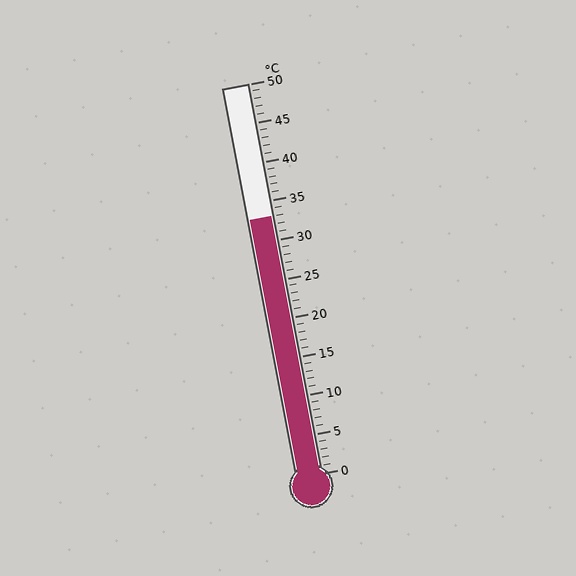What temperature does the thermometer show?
The thermometer shows approximately 33°C.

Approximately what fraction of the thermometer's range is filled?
The thermometer is filled to approximately 65% of its range.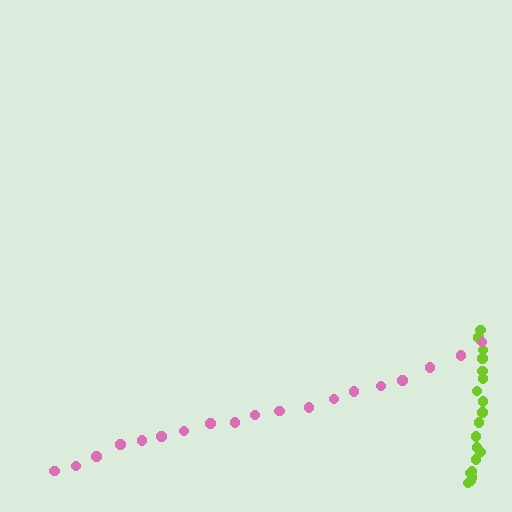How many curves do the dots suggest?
There are 2 distinct paths.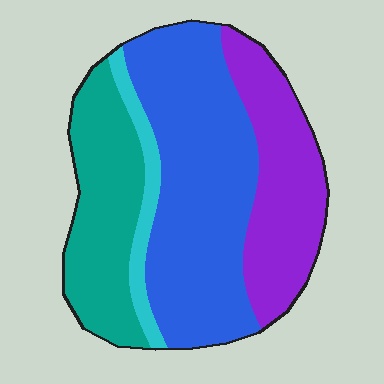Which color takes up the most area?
Blue, at roughly 45%.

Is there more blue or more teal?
Blue.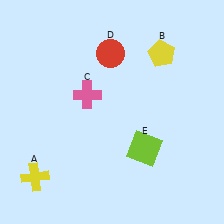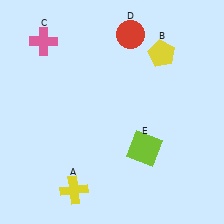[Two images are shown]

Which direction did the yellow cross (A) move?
The yellow cross (A) moved right.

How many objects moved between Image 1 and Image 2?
3 objects moved between the two images.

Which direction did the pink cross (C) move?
The pink cross (C) moved up.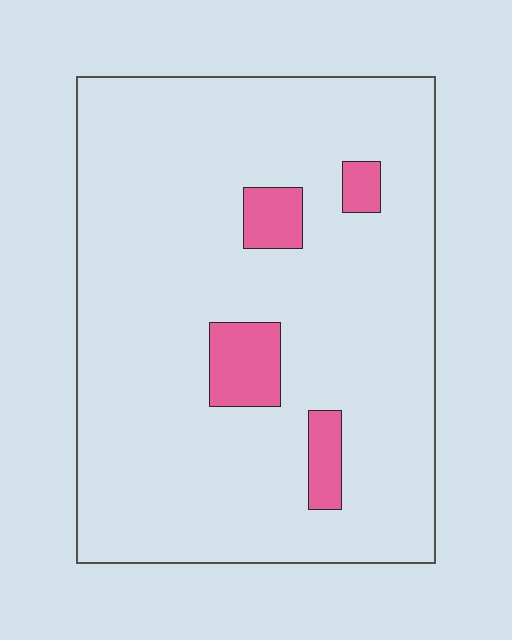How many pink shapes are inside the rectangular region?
4.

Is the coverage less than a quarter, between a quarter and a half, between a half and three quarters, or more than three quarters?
Less than a quarter.